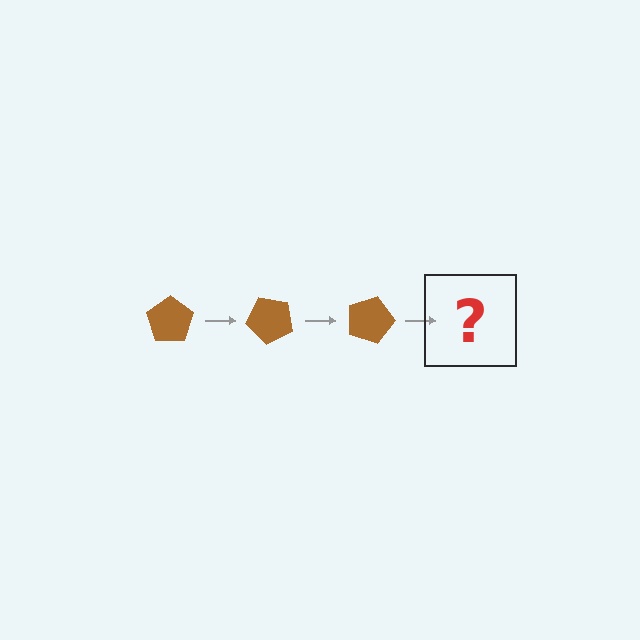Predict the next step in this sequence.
The next step is a brown pentagon rotated 135 degrees.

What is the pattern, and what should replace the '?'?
The pattern is that the pentagon rotates 45 degrees each step. The '?' should be a brown pentagon rotated 135 degrees.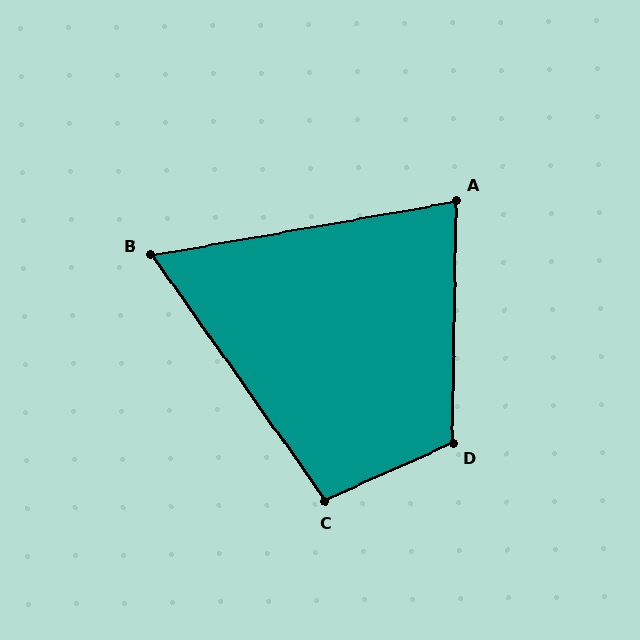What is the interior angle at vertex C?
Approximately 101 degrees (obtuse).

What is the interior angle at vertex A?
Approximately 79 degrees (acute).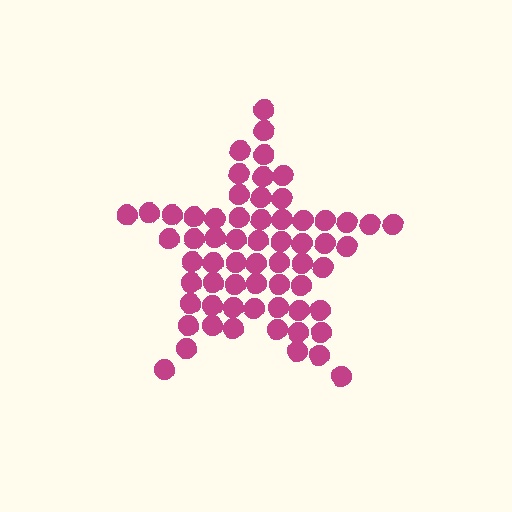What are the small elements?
The small elements are circles.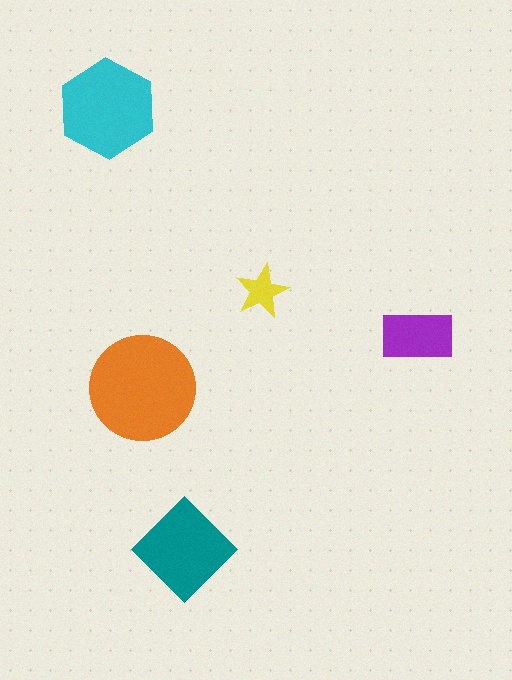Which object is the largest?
The orange circle.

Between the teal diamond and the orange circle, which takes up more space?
The orange circle.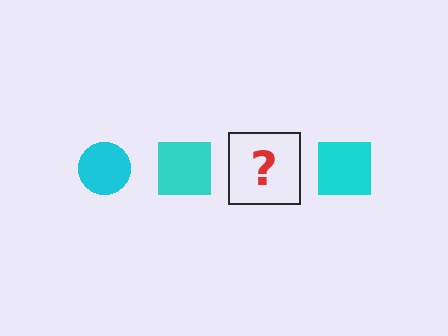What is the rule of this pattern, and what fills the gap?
The rule is that the pattern cycles through circle, square shapes in cyan. The gap should be filled with a cyan circle.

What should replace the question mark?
The question mark should be replaced with a cyan circle.